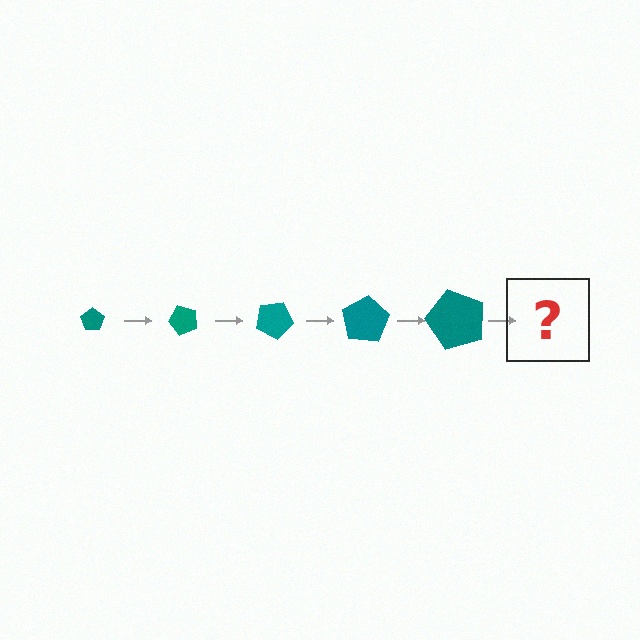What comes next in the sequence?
The next element should be a pentagon, larger than the previous one and rotated 250 degrees from the start.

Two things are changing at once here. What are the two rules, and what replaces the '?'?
The two rules are that the pentagon grows larger each step and it rotates 50 degrees each step. The '?' should be a pentagon, larger than the previous one and rotated 250 degrees from the start.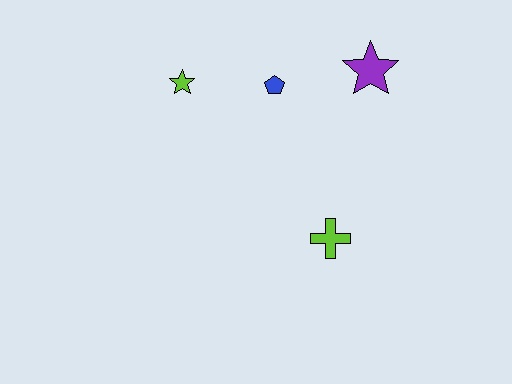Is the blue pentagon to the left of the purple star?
Yes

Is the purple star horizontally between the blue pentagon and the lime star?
No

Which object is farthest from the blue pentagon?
The lime cross is farthest from the blue pentagon.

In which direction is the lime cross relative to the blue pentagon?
The lime cross is below the blue pentagon.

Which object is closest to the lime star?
The blue pentagon is closest to the lime star.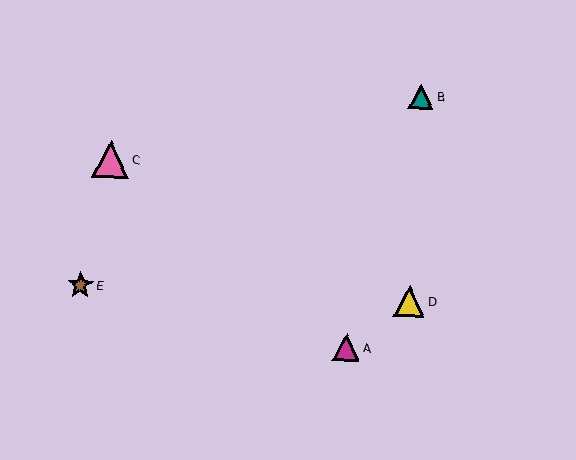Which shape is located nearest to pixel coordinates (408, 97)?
The teal triangle (labeled B) at (421, 97) is nearest to that location.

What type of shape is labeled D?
Shape D is a yellow triangle.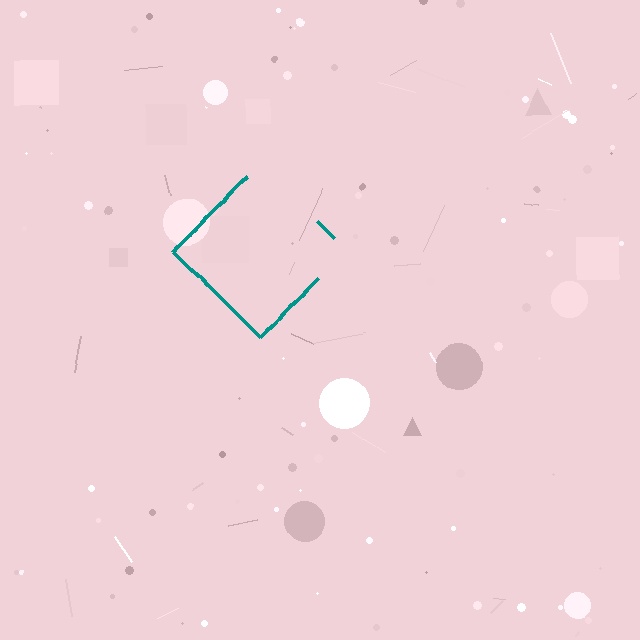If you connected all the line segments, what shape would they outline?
They would outline a diamond.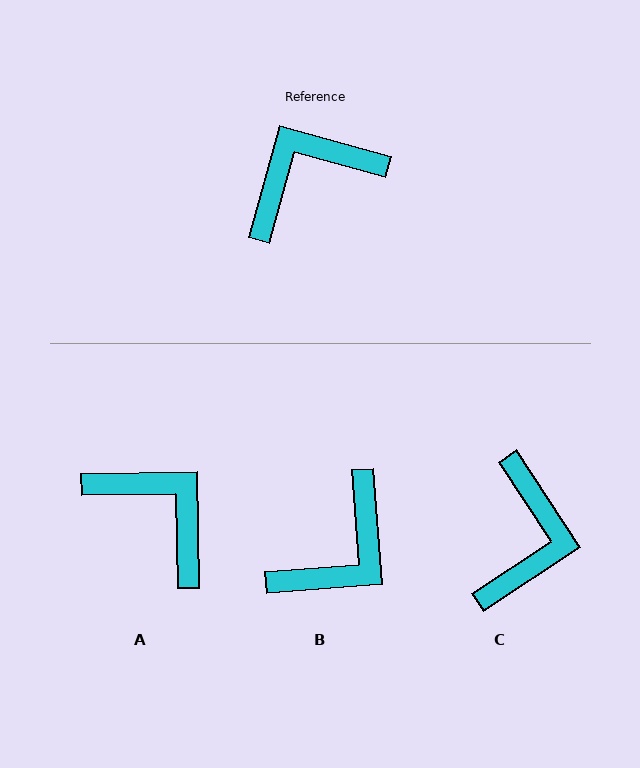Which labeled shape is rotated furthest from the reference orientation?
B, about 160 degrees away.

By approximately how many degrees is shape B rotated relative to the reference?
Approximately 160 degrees clockwise.